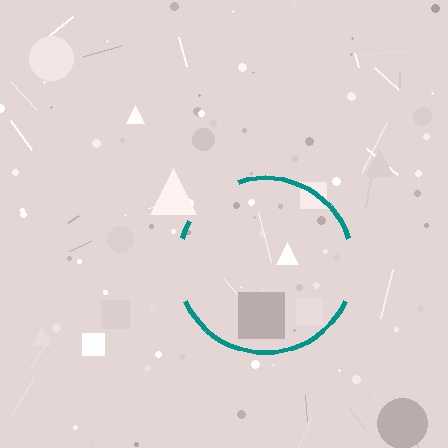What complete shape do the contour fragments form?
The contour fragments form a circle.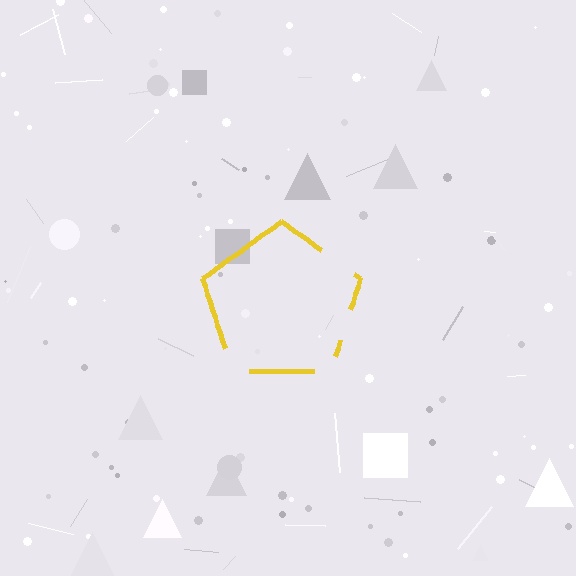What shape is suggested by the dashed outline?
The dashed outline suggests a pentagon.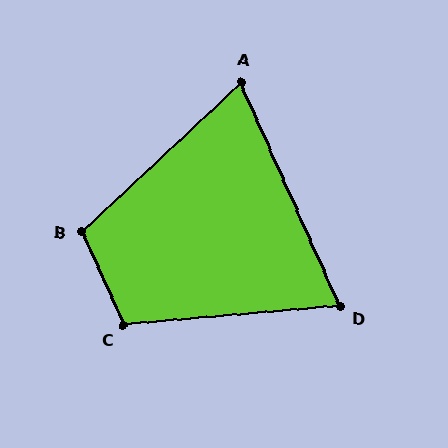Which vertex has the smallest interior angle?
A, at approximately 71 degrees.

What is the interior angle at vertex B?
Approximately 109 degrees (obtuse).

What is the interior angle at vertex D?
Approximately 71 degrees (acute).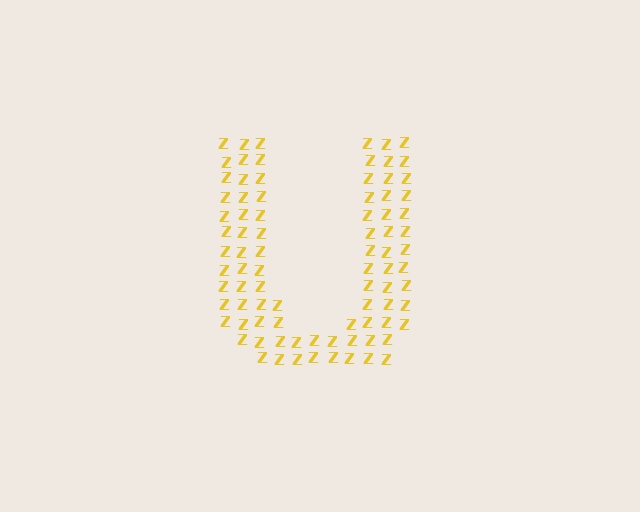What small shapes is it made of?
It is made of small letter Z's.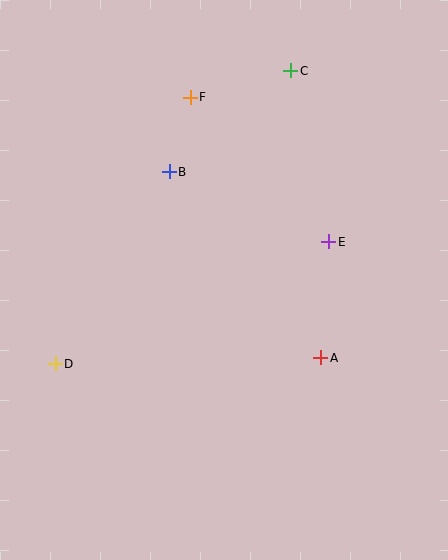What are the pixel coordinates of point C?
Point C is at (291, 71).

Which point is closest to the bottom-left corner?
Point D is closest to the bottom-left corner.